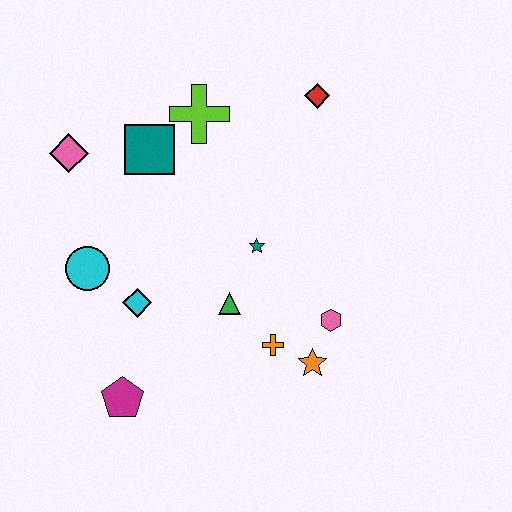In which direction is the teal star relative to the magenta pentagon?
The teal star is above the magenta pentagon.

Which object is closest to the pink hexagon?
The orange star is closest to the pink hexagon.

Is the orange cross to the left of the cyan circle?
No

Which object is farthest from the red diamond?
The magenta pentagon is farthest from the red diamond.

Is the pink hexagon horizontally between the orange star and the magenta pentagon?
No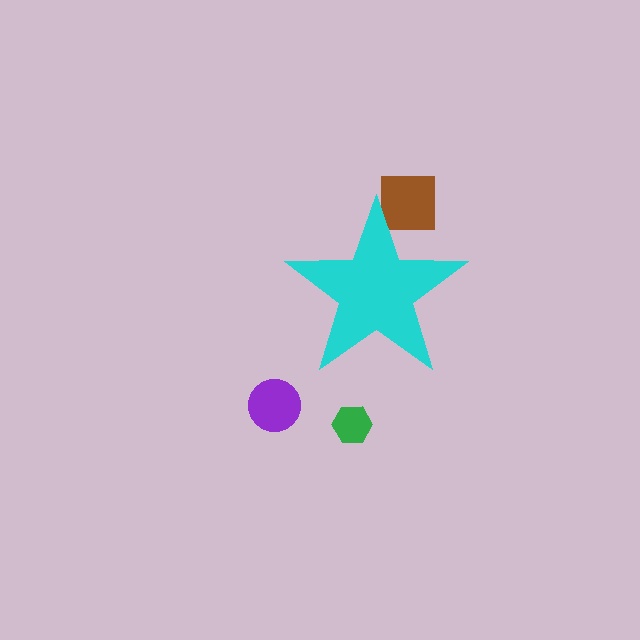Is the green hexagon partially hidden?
No, the green hexagon is fully visible.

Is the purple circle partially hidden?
No, the purple circle is fully visible.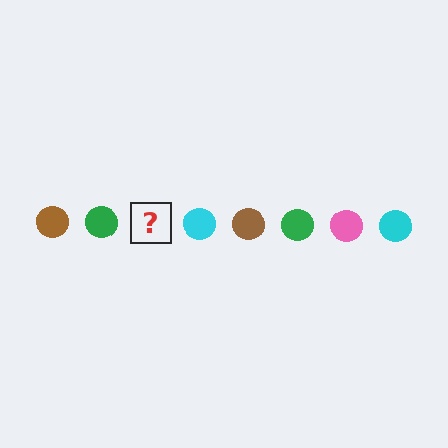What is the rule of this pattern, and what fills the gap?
The rule is that the pattern cycles through brown, green, pink, cyan circles. The gap should be filled with a pink circle.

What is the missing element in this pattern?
The missing element is a pink circle.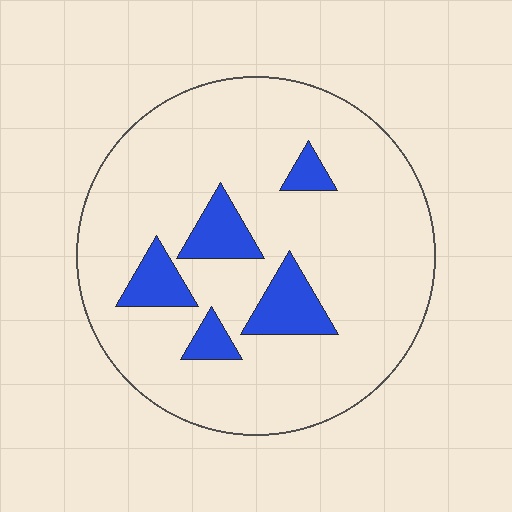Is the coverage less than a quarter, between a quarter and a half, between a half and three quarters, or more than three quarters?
Less than a quarter.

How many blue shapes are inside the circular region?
5.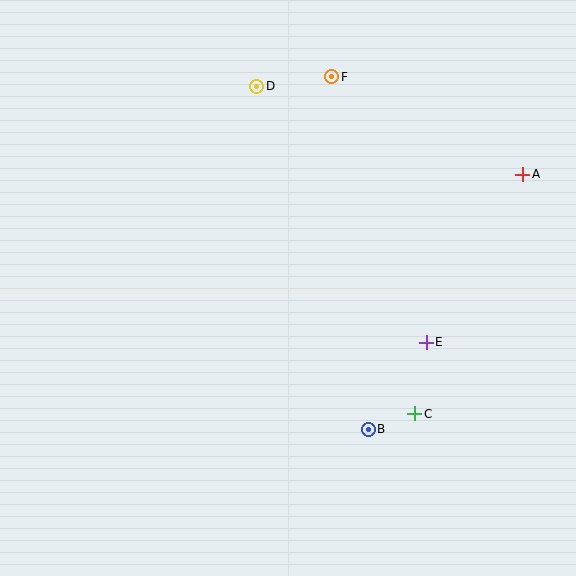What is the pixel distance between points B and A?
The distance between B and A is 298 pixels.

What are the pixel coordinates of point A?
Point A is at (523, 174).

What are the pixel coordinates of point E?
Point E is at (426, 342).